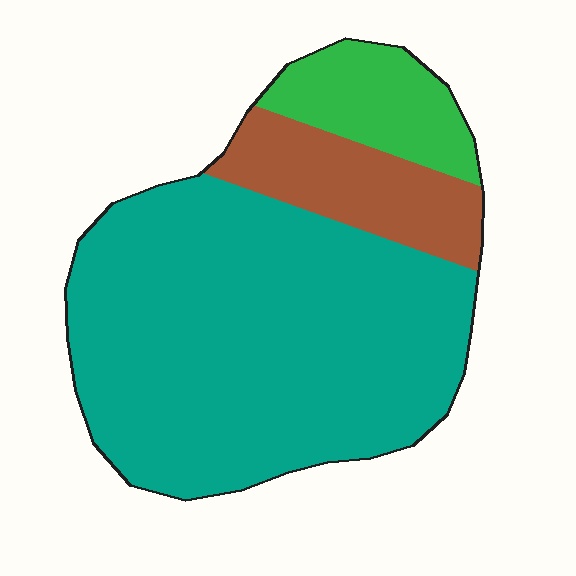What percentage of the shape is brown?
Brown takes up about one sixth (1/6) of the shape.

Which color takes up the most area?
Teal, at roughly 70%.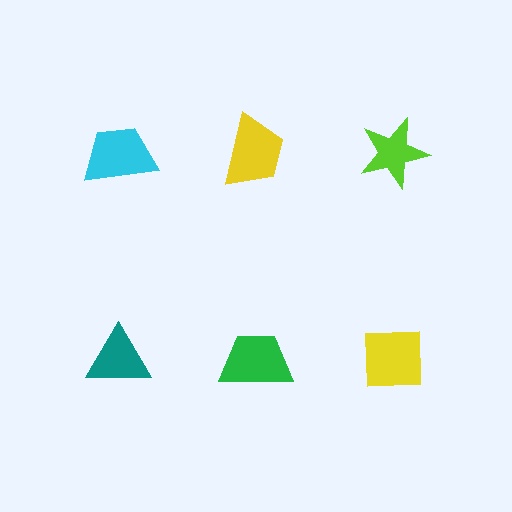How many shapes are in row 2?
3 shapes.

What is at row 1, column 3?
A lime star.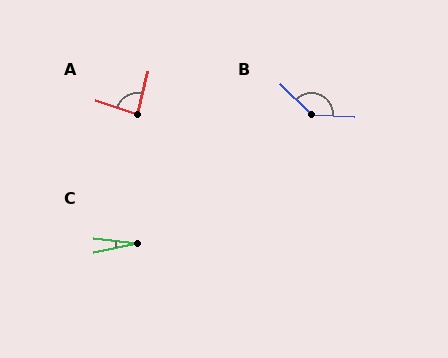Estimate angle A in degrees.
Approximately 84 degrees.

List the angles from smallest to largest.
C (18°), A (84°), B (138°).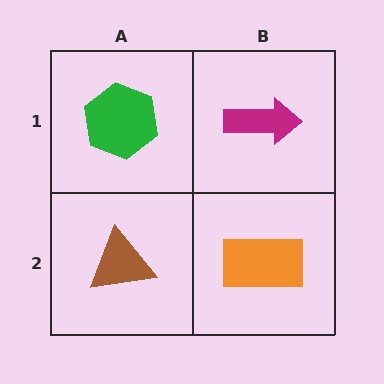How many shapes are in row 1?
2 shapes.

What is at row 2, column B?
An orange rectangle.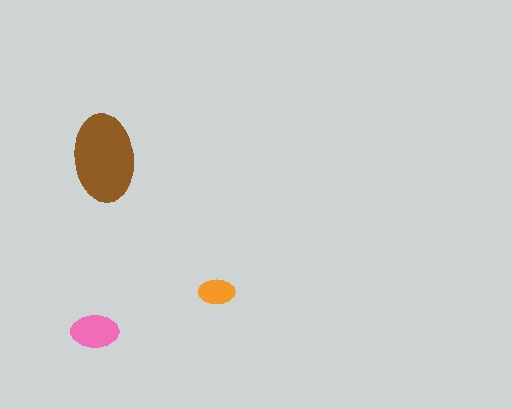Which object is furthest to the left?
The pink ellipse is leftmost.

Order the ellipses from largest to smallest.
the brown one, the pink one, the orange one.